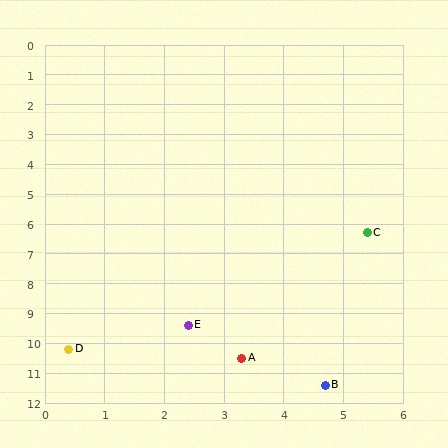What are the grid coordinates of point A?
Point A is at approximately (3.3, 10.5).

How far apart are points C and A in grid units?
Points C and A are about 4.7 grid units apart.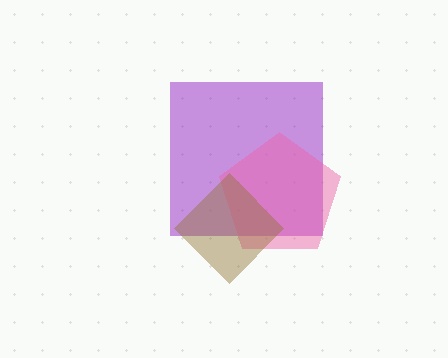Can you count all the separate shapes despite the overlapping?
Yes, there are 3 separate shapes.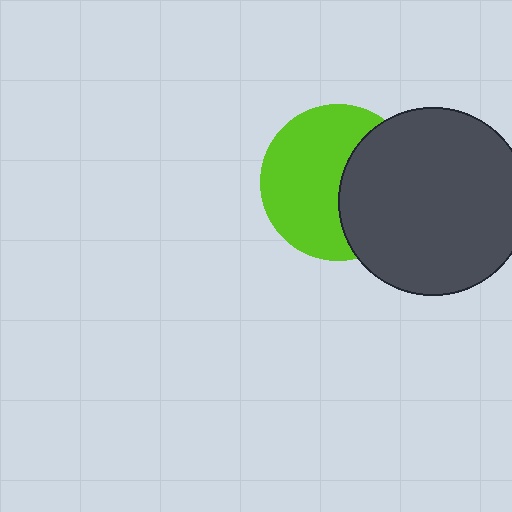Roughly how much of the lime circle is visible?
About half of it is visible (roughly 61%).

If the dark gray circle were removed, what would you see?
You would see the complete lime circle.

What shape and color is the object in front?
The object in front is a dark gray circle.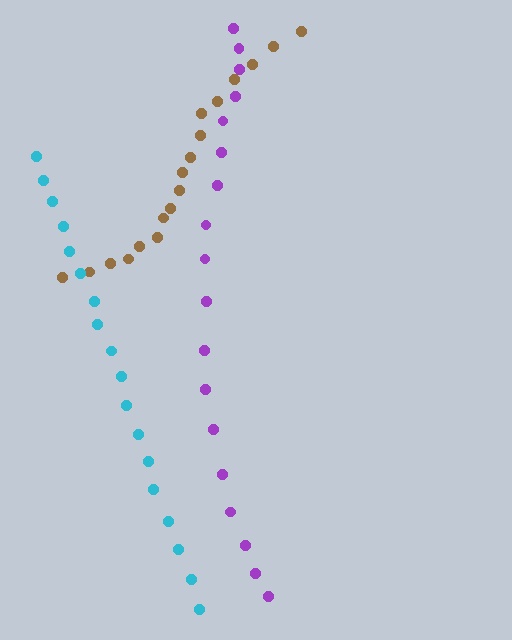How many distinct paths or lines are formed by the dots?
There are 3 distinct paths.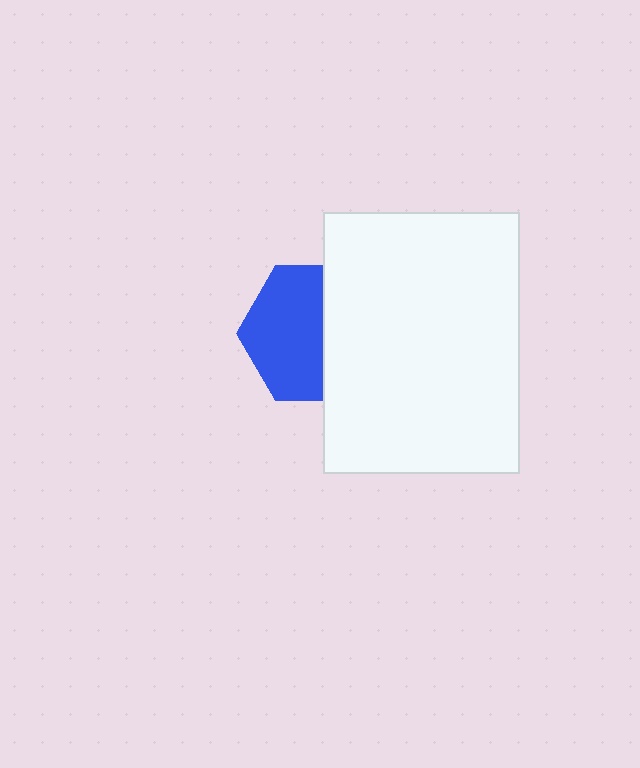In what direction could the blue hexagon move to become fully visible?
The blue hexagon could move left. That would shift it out from behind the white rectangle entirely.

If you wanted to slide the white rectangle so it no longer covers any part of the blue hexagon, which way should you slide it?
Slide it right — that is the most direct way to separate the two shapes.